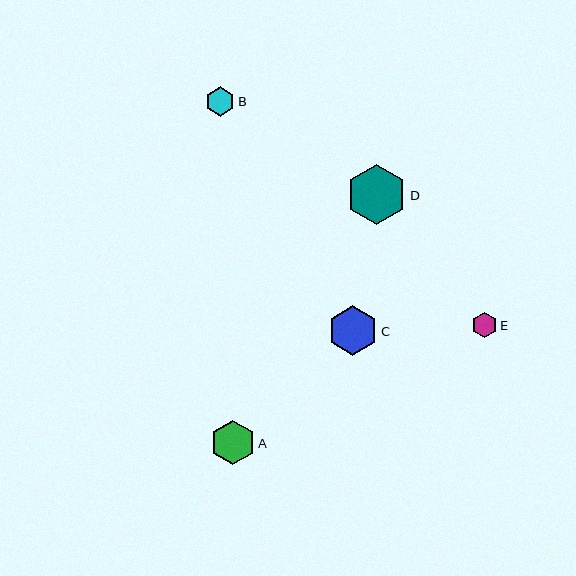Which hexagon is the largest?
Hexagon D is the largest with a size of approximately 60 pixels.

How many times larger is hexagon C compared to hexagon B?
Hexagon C is approximately 1.7 times the size of hexagon B.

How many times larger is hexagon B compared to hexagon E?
Hexagon B is approximately 1.2 times the size of hexagon E.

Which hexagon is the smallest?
Hexagon E is the smallest with a size of approximately 25 pixels.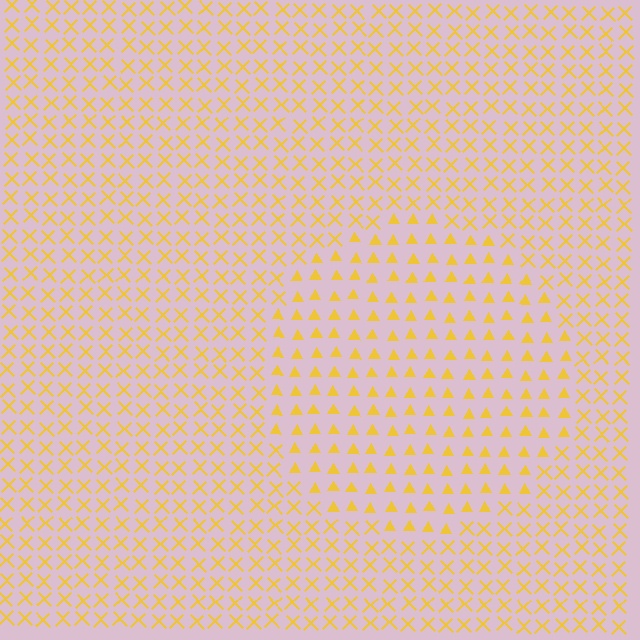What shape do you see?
I see a circle.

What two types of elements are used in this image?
The image uses triangles inside the circle region and X marks outside it.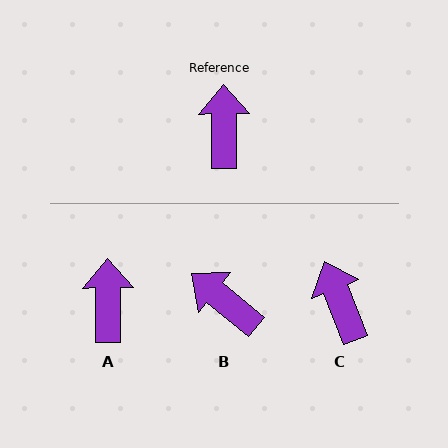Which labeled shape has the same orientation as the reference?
A.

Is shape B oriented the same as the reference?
No, it is off by about 51 degrees.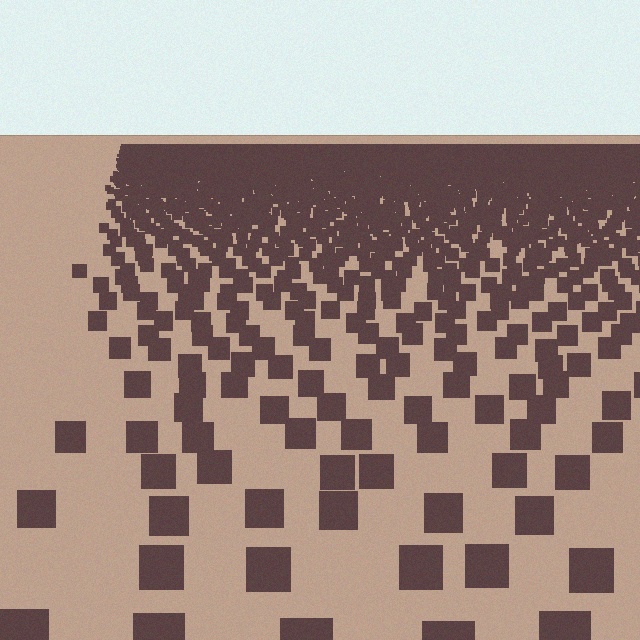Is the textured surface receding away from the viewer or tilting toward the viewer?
The surface is receding away from the viewer. Texture elements get smaller and denser toward the top.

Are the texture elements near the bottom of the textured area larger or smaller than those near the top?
Larger. Near the bottom, elements are closer to the viewer and appear at a bigger on-screen size.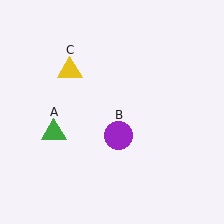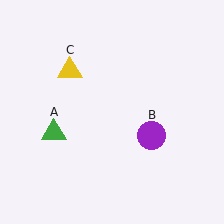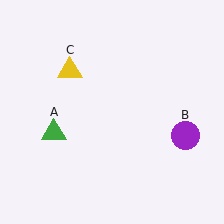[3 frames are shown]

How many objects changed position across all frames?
1 object changed position: purple circle (object B).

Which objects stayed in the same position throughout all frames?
Green triangle (object A) and yellow triangle (object C) remained stationary.